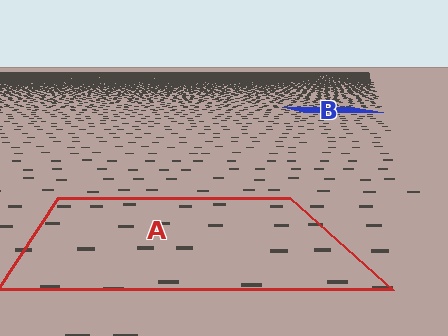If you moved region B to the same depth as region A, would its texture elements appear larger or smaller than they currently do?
They would appear larger. At a closer depth, the same texture elements are projected at a bigger on-screen size.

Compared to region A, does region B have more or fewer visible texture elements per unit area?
Region B has more texture elements per unit area — they are packed more densely because it is farther away.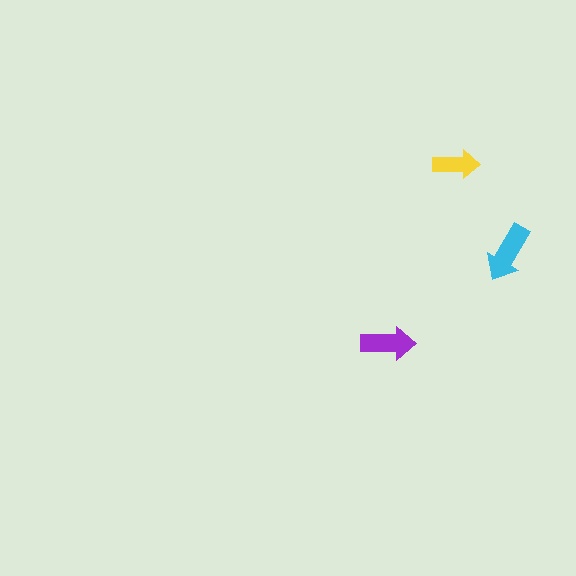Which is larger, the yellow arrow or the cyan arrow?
The cyan one.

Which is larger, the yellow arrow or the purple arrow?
The purple one.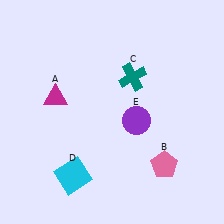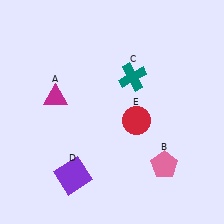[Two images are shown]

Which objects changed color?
D changed from cyan to purple. E changed from purple to red.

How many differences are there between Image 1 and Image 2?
There are 2 differences between the two images.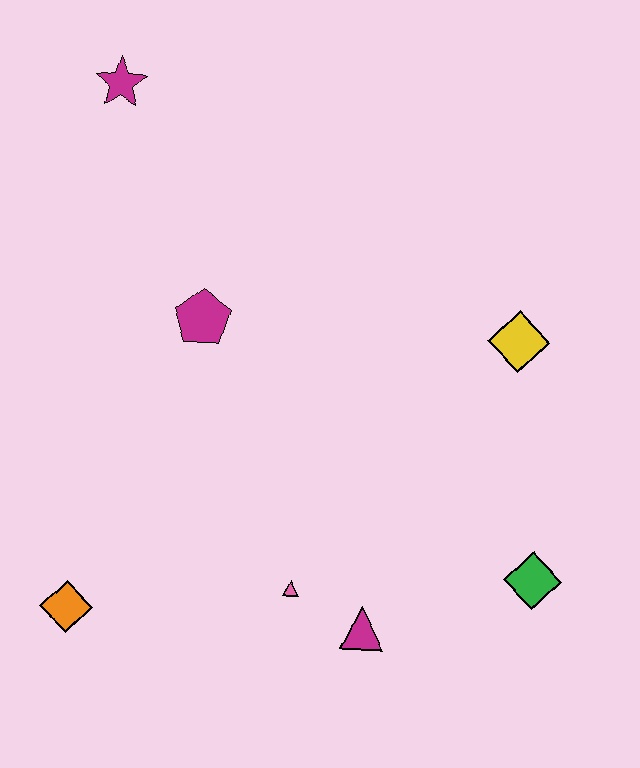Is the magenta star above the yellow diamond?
Yes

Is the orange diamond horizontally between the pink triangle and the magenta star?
No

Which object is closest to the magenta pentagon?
The magenta star is closest to the magenta pentagon.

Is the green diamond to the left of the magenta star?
No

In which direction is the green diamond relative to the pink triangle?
The green diamond is to the right of the pink triangle.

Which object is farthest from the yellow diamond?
The orange diamond is farthest from the yellow diamond.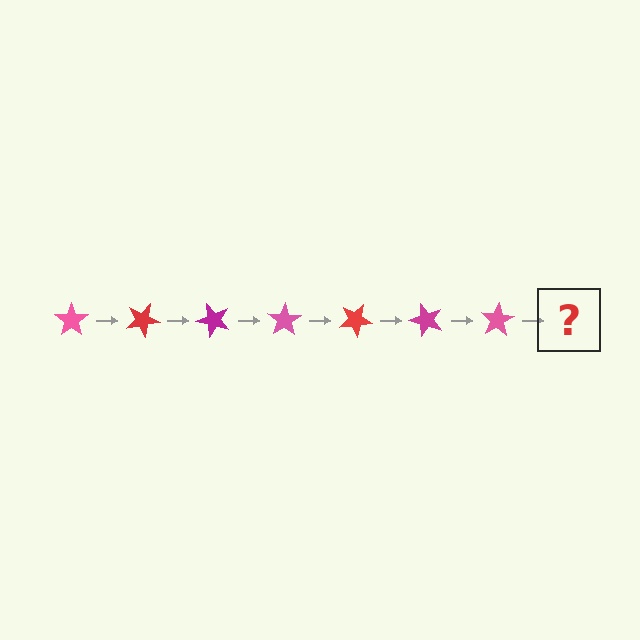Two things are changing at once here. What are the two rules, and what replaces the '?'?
The two rules are that it rotates 25 degrees each step and the color cycles through pink, red, and magenta. The '?' should be a red star, rotated 175 degrees from the start.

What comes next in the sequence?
The next element should be a red star, rotated 175 degrees from the start.